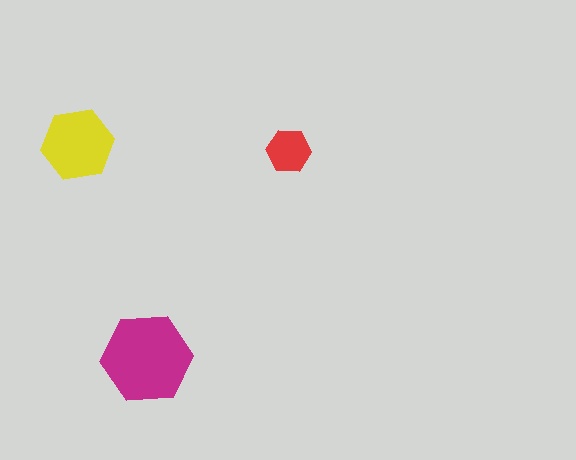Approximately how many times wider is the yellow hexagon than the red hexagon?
About 1.5 times wider.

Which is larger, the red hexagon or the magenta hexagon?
The magenta one.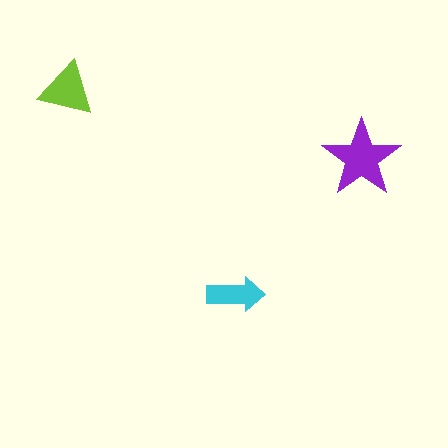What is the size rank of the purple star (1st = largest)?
1st.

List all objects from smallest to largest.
The cyan arrow, the lime triangle, the purple star.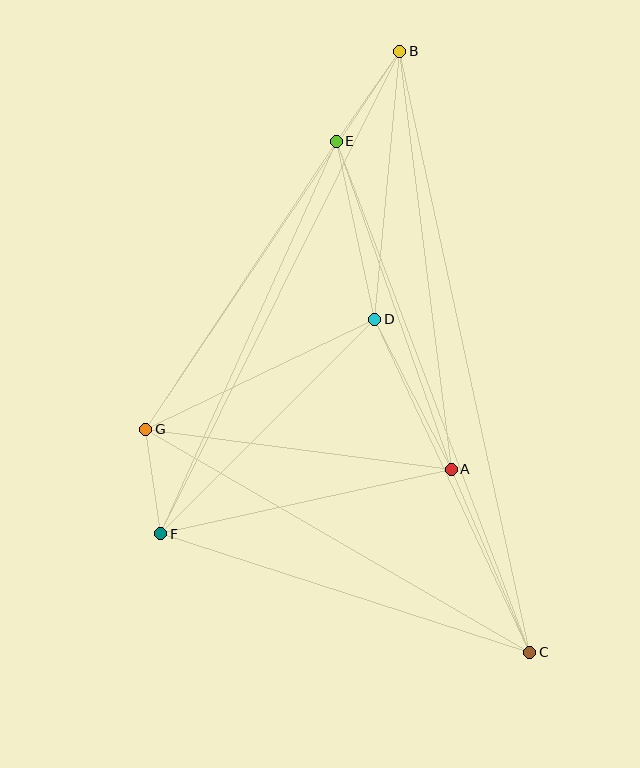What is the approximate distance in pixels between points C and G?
The distance between C and G is approximately 444 pixels.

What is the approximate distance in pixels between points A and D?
The distance between A and D is approximately 169 pixels.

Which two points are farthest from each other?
Points B and C are farthest from each other.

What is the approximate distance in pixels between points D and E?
The distance between D and E is approximately 182 pixels.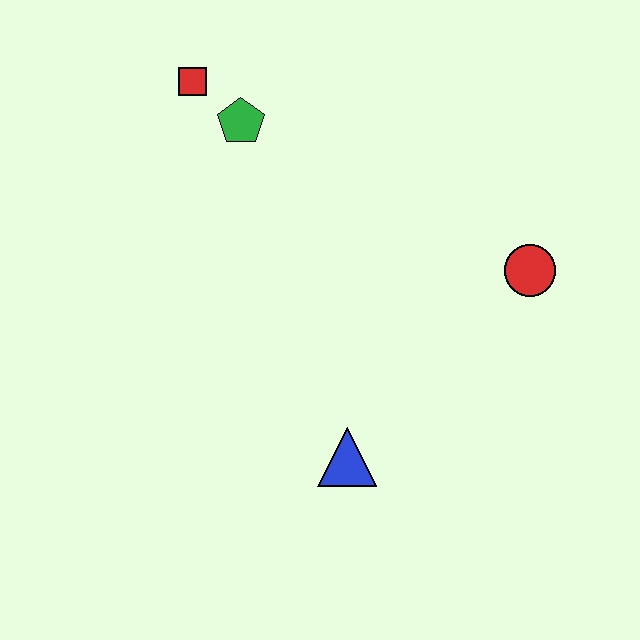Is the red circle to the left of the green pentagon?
No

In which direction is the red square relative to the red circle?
The red square is to the left of the red circle.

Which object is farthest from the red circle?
The red square is farthest from the red circle.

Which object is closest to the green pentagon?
The red square is closest to the green pentagon.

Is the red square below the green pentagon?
No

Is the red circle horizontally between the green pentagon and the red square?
No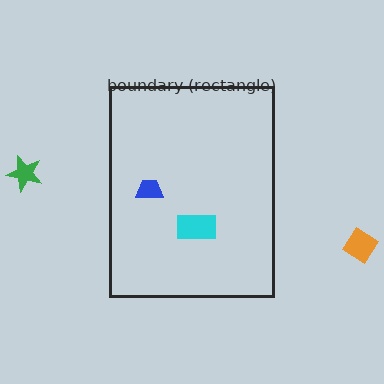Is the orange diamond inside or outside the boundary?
Outside.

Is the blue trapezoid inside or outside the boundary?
Inside.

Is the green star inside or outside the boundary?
Outside.